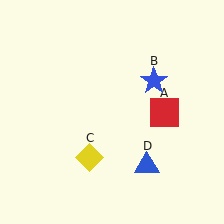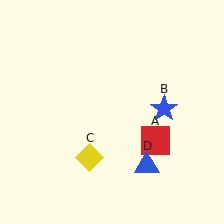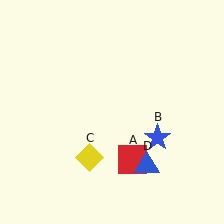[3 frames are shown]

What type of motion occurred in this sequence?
The red square (object A), blue star (object B) rotated clockwise around the center of the scene.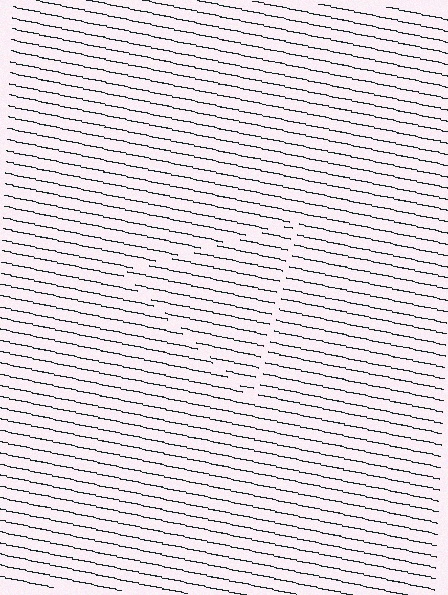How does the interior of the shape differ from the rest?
The interior of the shape contains the same grating, shifted by half a period — the contour is defined by the phase discontinuity where line-ends from the inner and outer gratings abut.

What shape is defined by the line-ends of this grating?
An illusory triangle. The interior of the shape contains the same grating, shifted by half a period — the contour is defined by the phase discontinuity where line-ends from the inner and outer gratings abut.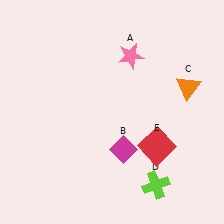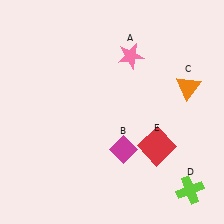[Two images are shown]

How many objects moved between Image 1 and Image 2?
1 object moved between the two images.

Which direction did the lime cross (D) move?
The lime cross (D) moved right.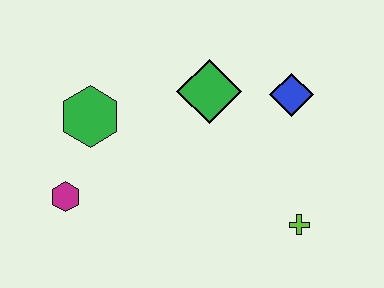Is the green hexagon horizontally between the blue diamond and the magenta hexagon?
Yes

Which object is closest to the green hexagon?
The magenta hexagon is closest to the green hexagon.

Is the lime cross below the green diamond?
Yes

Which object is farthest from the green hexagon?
The lime cross is farthest from the green hexagon.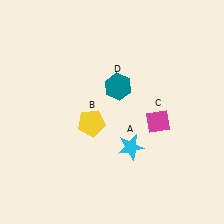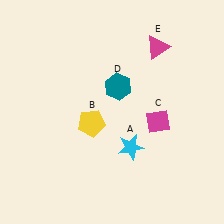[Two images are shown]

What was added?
A magenta triangle (E) was added in Image 2.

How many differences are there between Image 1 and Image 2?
There is 1 difference between the two images.